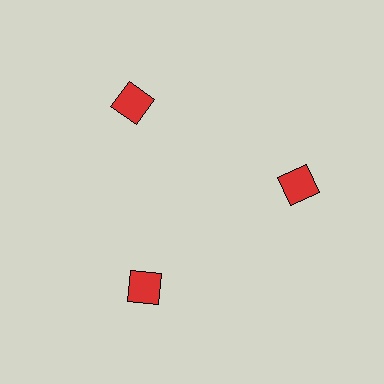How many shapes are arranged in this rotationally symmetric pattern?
There are 3 shapes, arranged in 3 groups of 1.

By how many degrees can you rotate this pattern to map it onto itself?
The pattern maps onto itself every 120 degrees of rotation.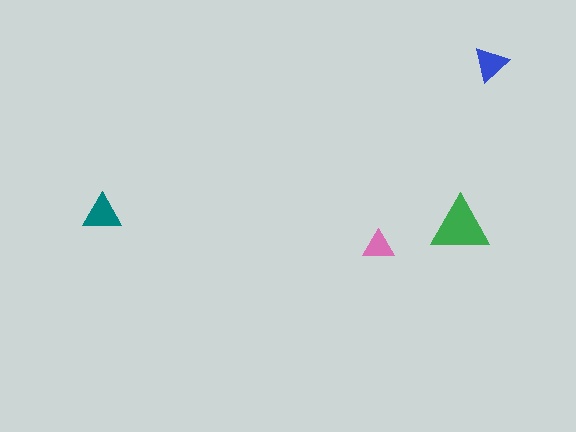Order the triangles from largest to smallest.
the green one, the teal one, the blue one, the pink one.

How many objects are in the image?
There are 4 objects in the image.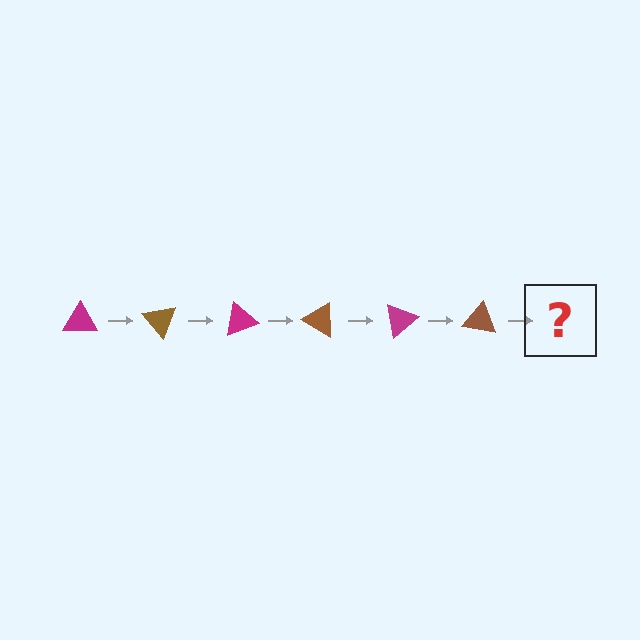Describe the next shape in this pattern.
It should be a magenta triangle, rotated 300 degrees from the start.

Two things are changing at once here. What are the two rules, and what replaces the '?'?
The two rules are that it rotates 50 degrees each step and the color cycles through magenta and brown. The '?' should be a magenta triangle, rotated 300 degrees from the start.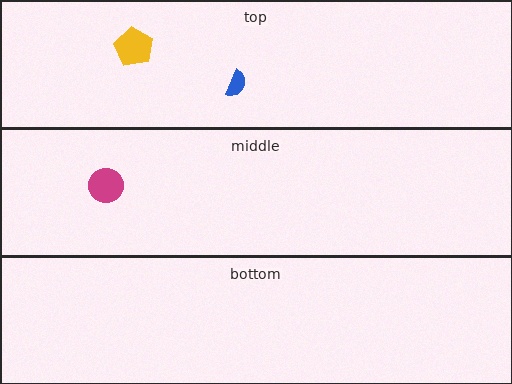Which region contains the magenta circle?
The middle region.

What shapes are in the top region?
The blue semicircle, the yellow pentagon.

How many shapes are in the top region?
2.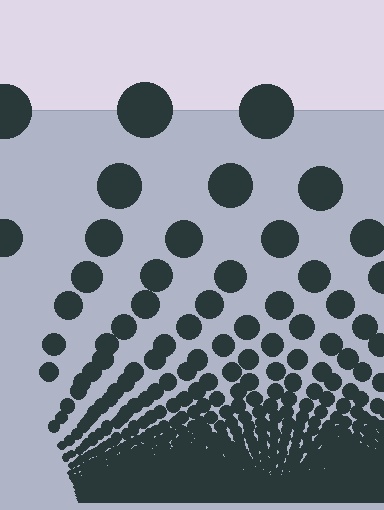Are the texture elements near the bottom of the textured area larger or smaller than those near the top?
Smaller. The gradient is inverted — elements near the bottom are smaller and denser.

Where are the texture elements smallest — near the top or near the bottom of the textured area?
Near the bottom.